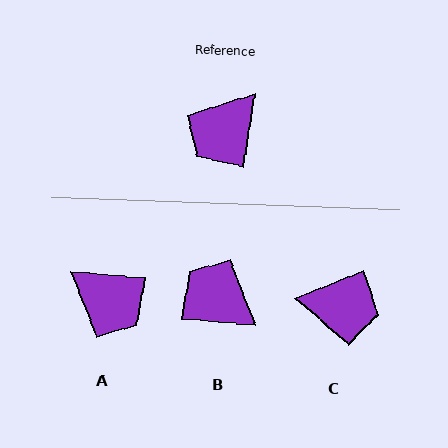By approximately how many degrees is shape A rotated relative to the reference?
Approximately 94 degrees counter-clockwise.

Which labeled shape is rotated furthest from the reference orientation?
C, about 121 degrees away.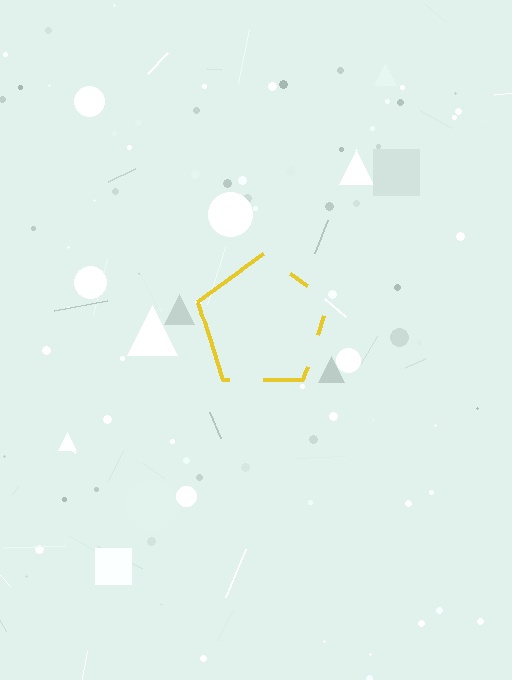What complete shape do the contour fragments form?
The contour fragments form a pentagon.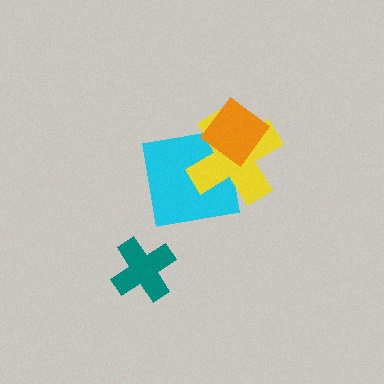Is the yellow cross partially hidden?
Yes, it is partially covered by another shape.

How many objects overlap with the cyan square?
2 objects overlap with the cyan square.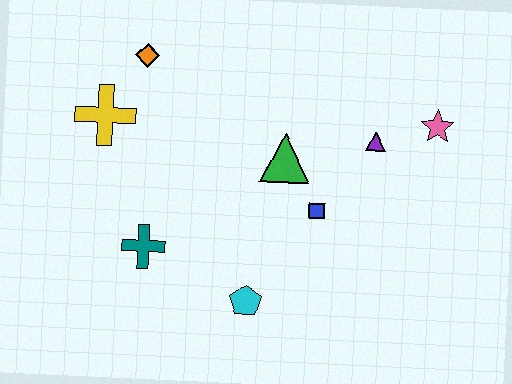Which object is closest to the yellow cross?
The orange diamond is closest to the yellow cross.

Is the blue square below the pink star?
Yes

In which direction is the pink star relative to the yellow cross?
The pink star is to the right of the yellow cross.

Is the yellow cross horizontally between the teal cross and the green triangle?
No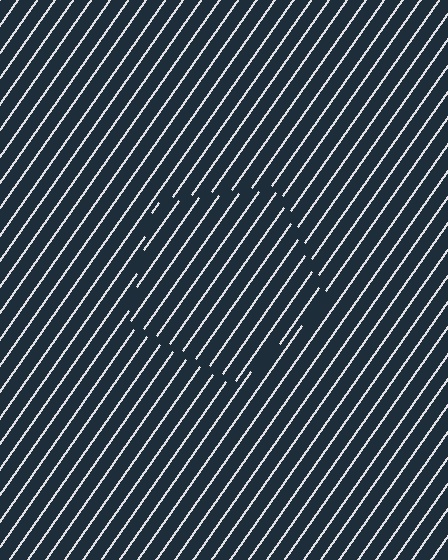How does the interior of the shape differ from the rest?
The interior of the shape contains the same grating, shifted by half a period — the contour is defined by the phase discontinuity where line-ends from the inner and outer gratings abut.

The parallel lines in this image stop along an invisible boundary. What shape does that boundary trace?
An illusory pentagon. The interior of the shape contains the same grating, shifted by half a period — the contour is defined by the phase discontinuity where line-ends from the inner and outer gratings abut.